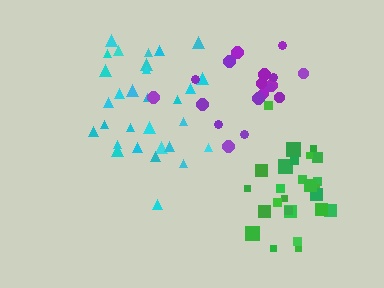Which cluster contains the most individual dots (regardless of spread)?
Cyan (30).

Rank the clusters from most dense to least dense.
green, cyan, purple.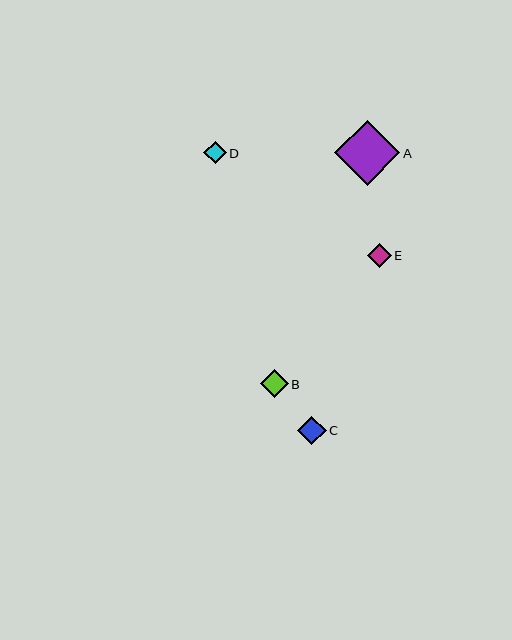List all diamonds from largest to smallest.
From largest to smallest: A, C, B, E, D.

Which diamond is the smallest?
Diamond D is the smallest with a size of approximately 22 pixels.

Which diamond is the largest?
Diamond A is the largest with a size of approximately 65 pixels.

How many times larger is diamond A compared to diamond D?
Diamond A is approximately 3.0 times the size of diamond D.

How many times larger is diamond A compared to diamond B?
Diamond A is approximately 2.3 times the size of diamond B.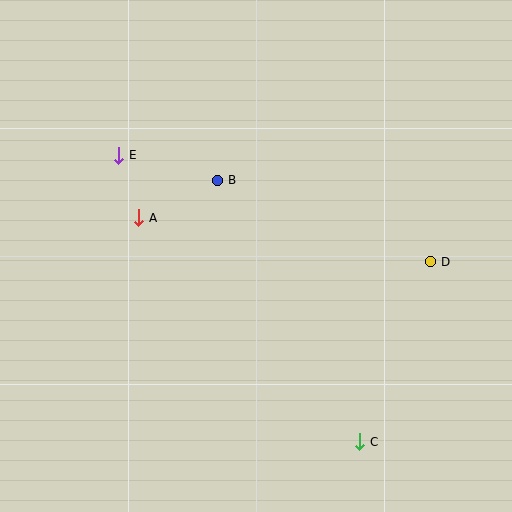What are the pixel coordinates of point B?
Point B is at (218, 180).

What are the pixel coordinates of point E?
Point E is at (119, 155).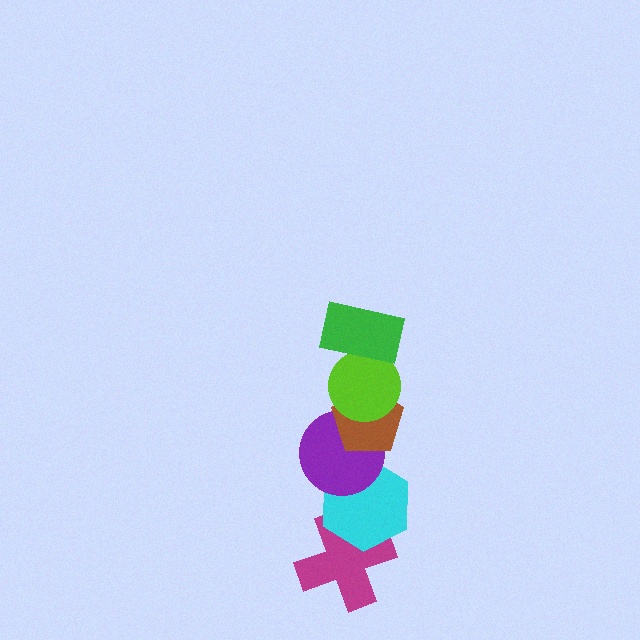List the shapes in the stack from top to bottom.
From top to bottom: the green rectangle, the lime circle, the brown pentagon, the purple circle, the cyan hexagon, the magenta cross.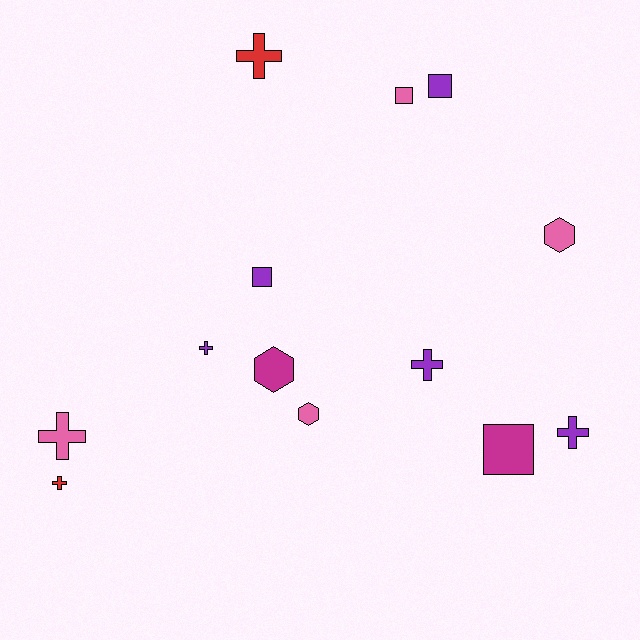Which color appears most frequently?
Purple, with 5 objects.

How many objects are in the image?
There are 13 objects.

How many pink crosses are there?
There is 1 pink cross.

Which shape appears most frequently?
Cross, with 6 objects.